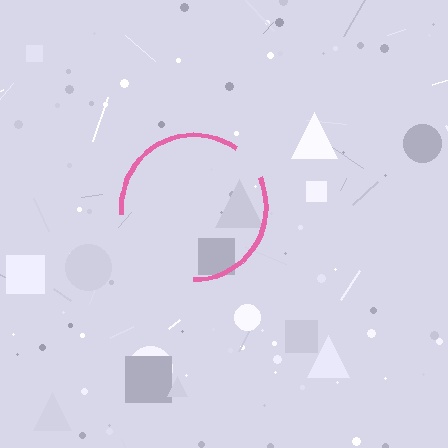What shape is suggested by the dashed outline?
The dashed outline suggests a circle.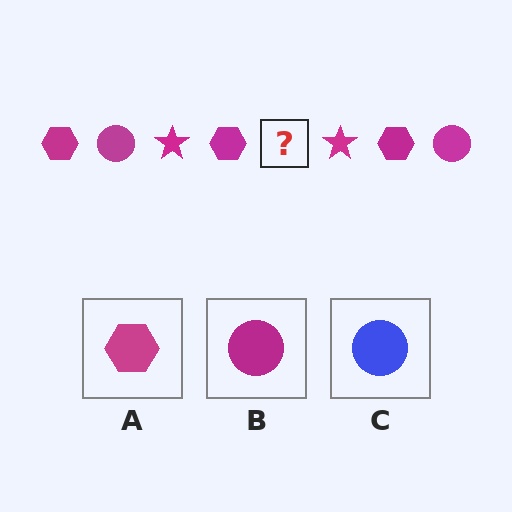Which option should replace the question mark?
Option B.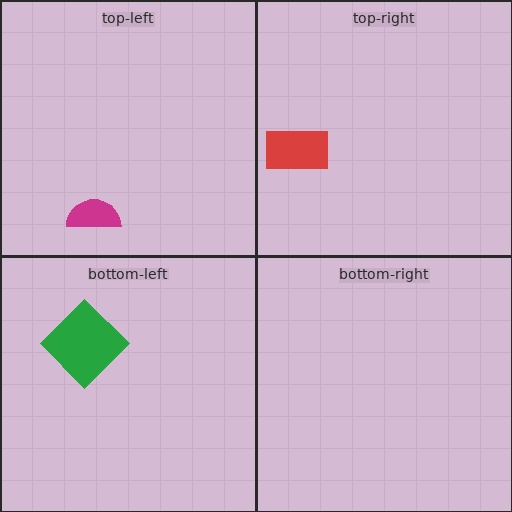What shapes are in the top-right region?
The red rectangle.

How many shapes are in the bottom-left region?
1.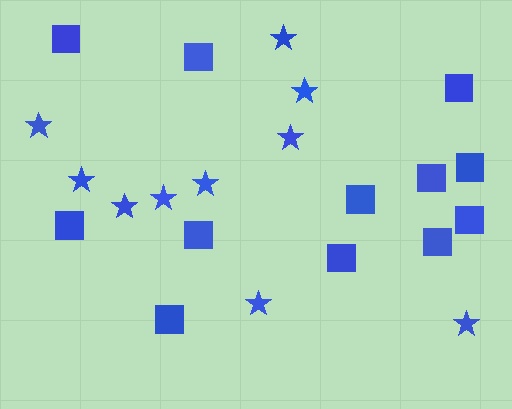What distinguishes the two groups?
There are 2 groups: one group of squares (12) and one group of stars (10).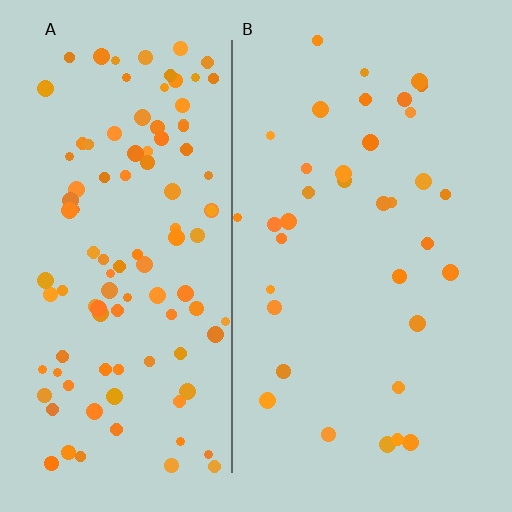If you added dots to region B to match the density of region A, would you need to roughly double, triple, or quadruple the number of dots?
Approximately triple.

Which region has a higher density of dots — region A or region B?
A (the left).